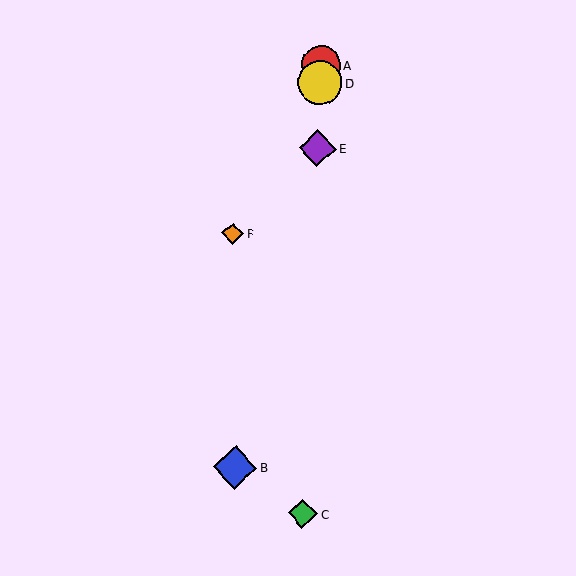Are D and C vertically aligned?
Yes, both are at x≈320.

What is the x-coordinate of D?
Object D is at x≈320.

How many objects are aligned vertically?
4 objects (A, C, D, E) are aligned vertically.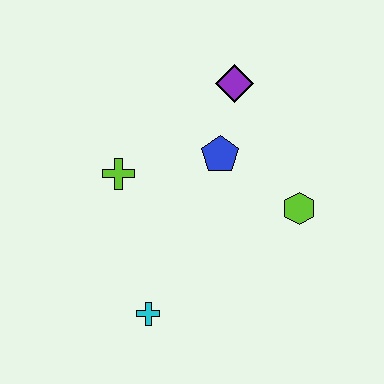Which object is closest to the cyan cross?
The lime cross is closest to the cyan cross.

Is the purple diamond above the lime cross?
Yes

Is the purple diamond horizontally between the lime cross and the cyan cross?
No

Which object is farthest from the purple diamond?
The cyan cross is farthest from the purple diamond.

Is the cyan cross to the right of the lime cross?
Yes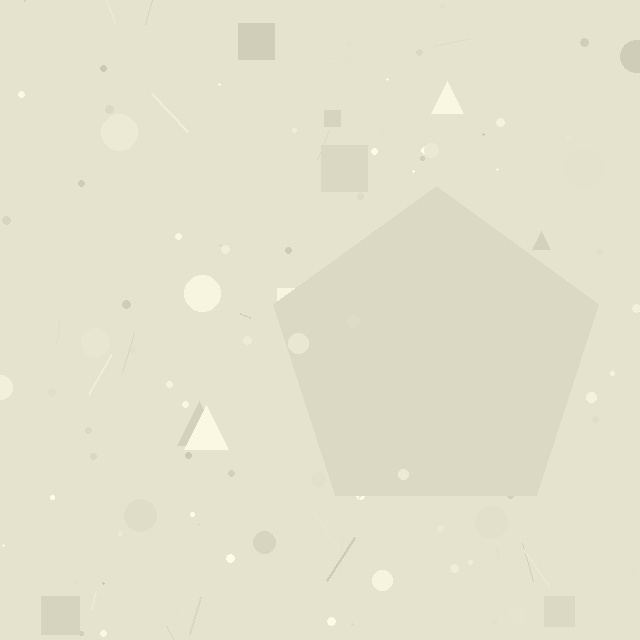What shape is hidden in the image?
A pentagon is hidden in the image.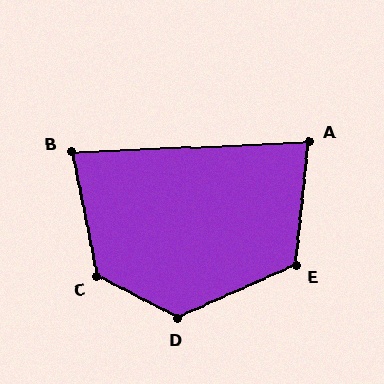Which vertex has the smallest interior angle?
B, at approximately 81 degrees.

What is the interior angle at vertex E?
Approximately 120 degrees (obtuse).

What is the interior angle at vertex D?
Approximately 128 degrees (obtuse).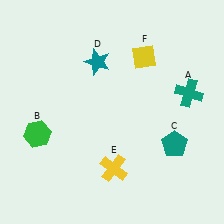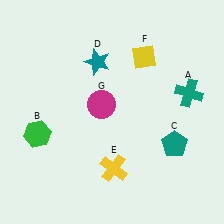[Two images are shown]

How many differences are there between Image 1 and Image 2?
There is 1 difference between the two images.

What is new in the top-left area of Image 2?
A magenta circle (G) was added in the top-left area of Image 2.